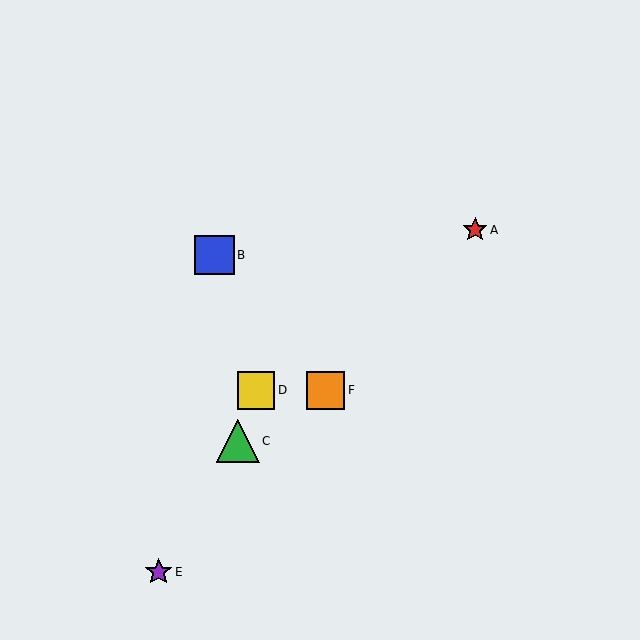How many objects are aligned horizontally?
2 objects (D, F) are aligned horizontally.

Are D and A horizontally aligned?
No, D is at y≈390 and A is at y≈230.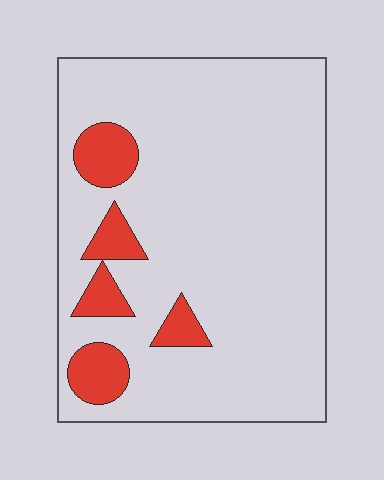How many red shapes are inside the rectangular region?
5.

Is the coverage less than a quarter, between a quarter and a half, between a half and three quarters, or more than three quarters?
Less than a quarter.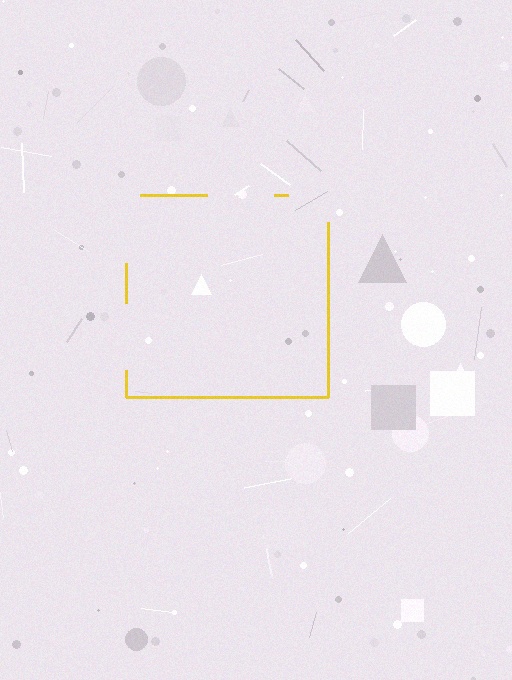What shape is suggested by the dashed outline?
The dashed outline suggests a square.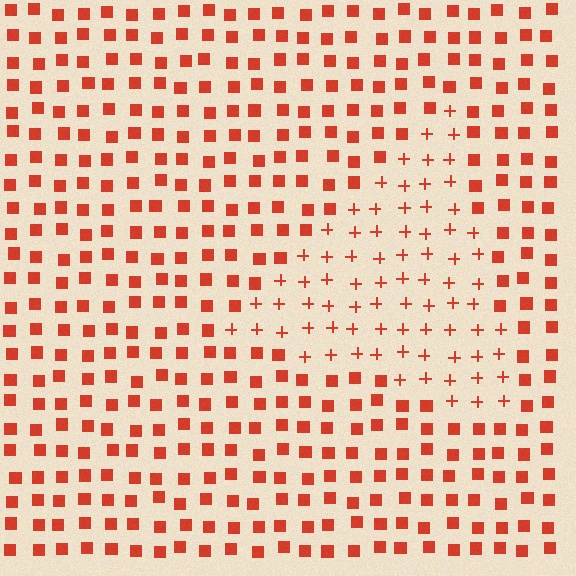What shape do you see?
I see a triangle.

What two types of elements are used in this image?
The image uses plus signs inside the triangle region and squares outside it.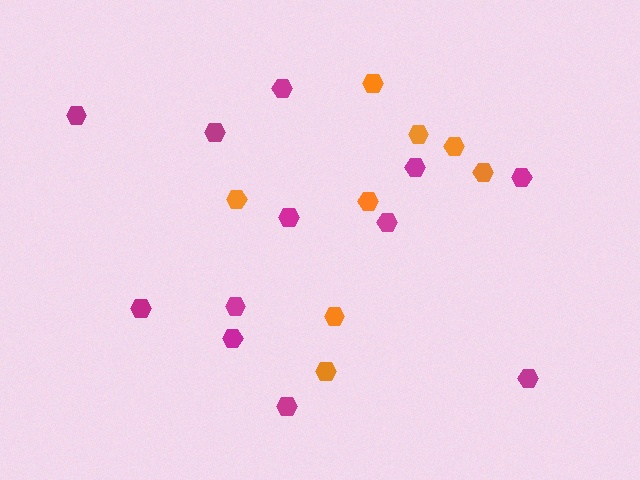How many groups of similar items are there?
There are 2 groups: one group of orange hexagons (8) and one group of magenta hexagons (12).